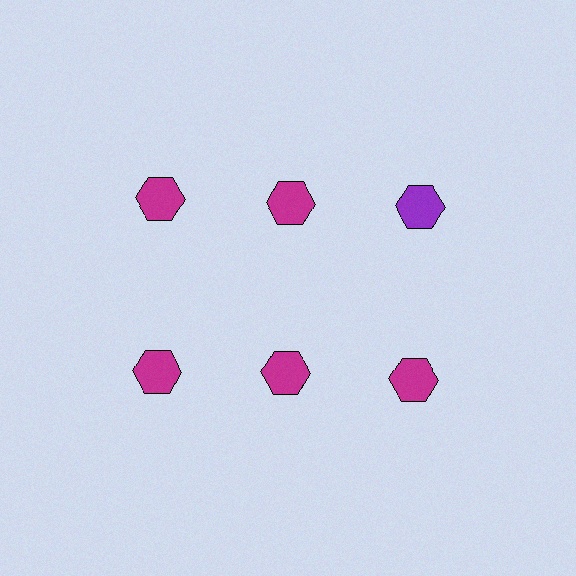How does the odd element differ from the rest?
It has a different color: purple instead of magenta.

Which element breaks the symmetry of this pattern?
The purple hexagon in the top row, center column breaks the symmetry. All other shapes are magenta hexagons.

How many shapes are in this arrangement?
There are 6 shapes arranged in a grid pattern.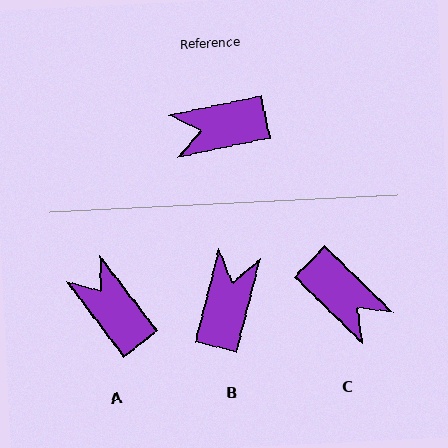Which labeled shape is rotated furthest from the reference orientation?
C, about 124 degrees away.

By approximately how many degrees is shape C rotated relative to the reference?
Approximately 124 degrees counter-clockwise.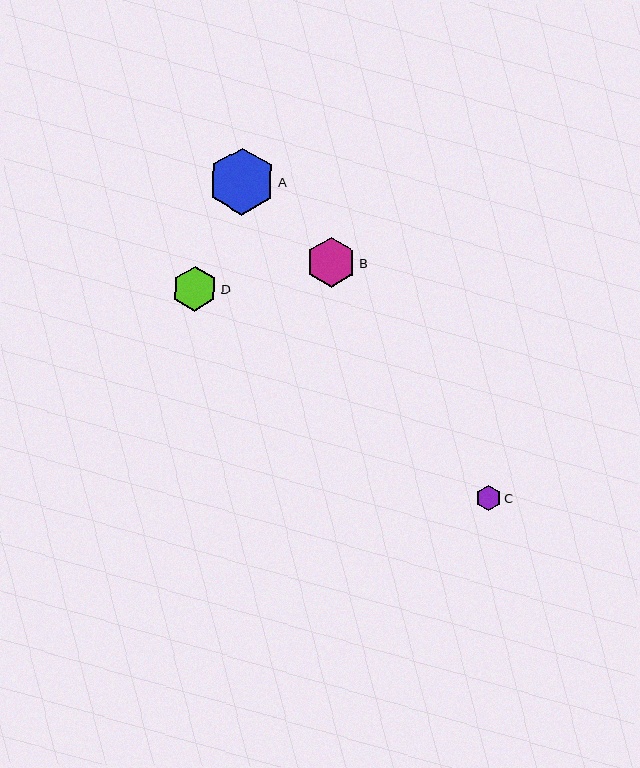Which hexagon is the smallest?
Hexagon C is the smallest with a size of approximately 25 pixels.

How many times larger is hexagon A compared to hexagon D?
Hexagon A is approximately 1.5 times the size of hexagon D.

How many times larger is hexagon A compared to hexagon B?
Hexagon A is approximately 1.3 times the size of hexagon B.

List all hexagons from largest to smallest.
From largest to smallest: A, B, D, C.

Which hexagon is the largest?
Hexagon A is the largest with a size of approximately 67 pixels.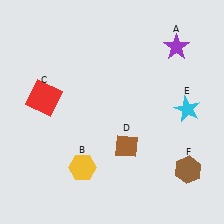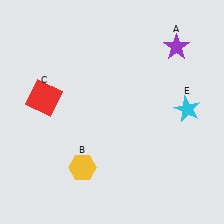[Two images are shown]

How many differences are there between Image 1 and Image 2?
There are 2 differences between the two images.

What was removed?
The brown hexagon (F), the brown diamond (D) were removed in Image 2.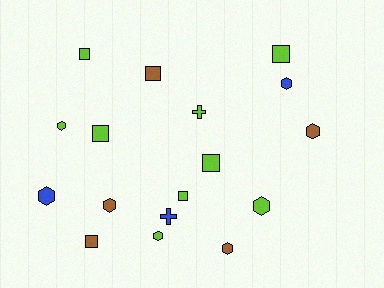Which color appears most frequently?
Lime, with 9 objects.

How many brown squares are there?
There are 2 brown squares.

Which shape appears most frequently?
Hexagon, with 8 objects.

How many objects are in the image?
There are 17 objects.